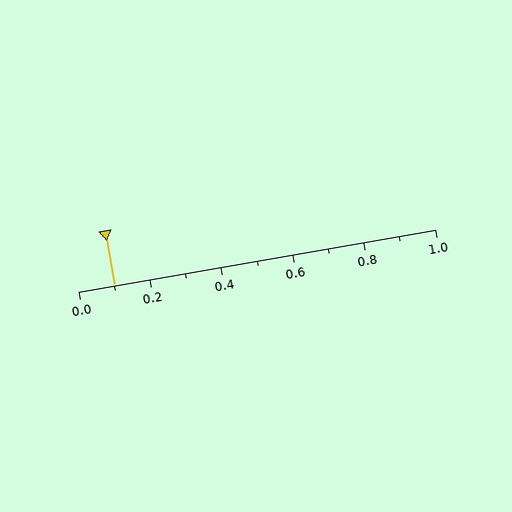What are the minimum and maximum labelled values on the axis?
The axis runs from 0.0 to 1.0.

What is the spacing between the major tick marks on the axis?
The major ticks are spaced 0.2 apart.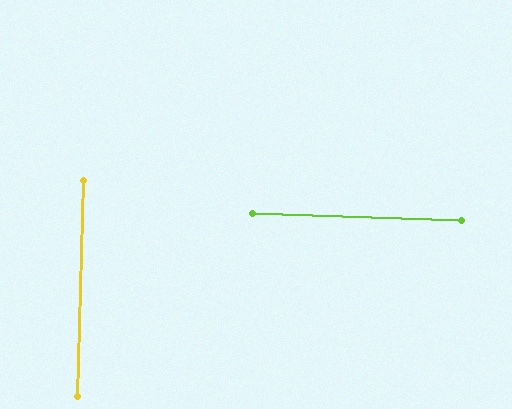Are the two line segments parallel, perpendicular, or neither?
Perpendicular — they meet at approximately 89°.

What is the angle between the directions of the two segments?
Approximately 89 degrees.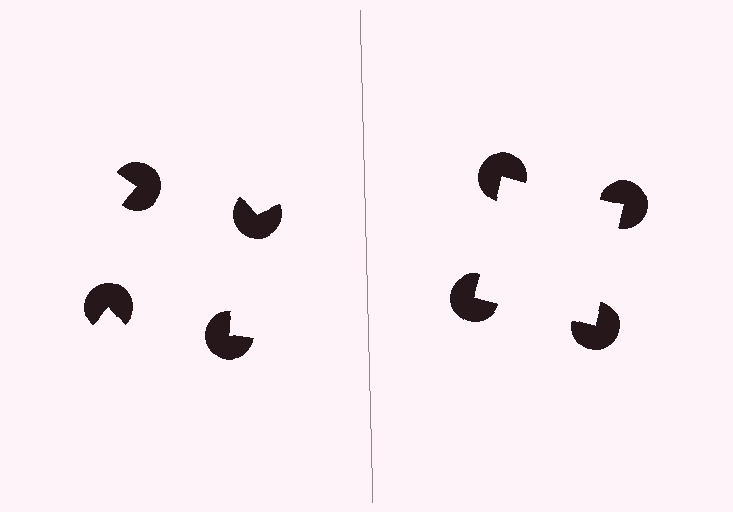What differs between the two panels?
The pac-man discs are positioned identically on both sides; only the wedge orientations differ. On the right they align to a square; on the left they are misaligned.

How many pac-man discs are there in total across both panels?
8 — 4 on each side.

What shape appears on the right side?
An illusory square.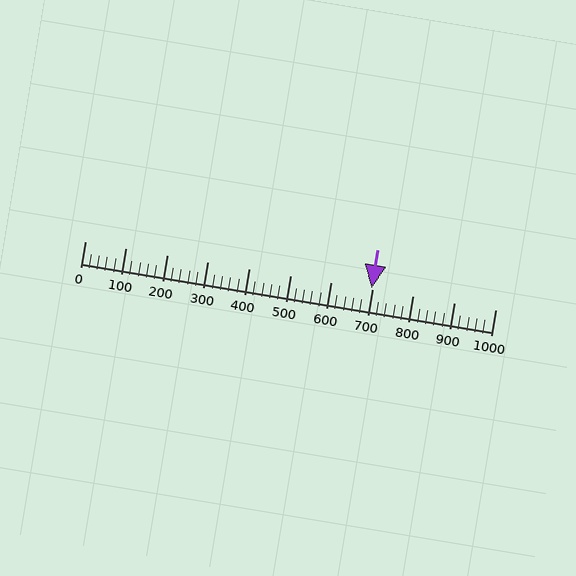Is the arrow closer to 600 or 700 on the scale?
The arrow is closer to 700.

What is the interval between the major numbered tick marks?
The major tick marks are spaced 100 units apart.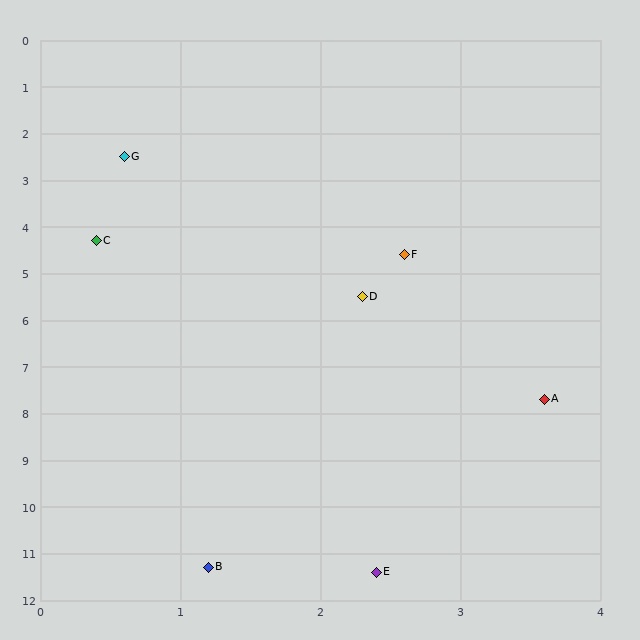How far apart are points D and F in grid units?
Points D and F are about 0.9 grid units apart.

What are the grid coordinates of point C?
Point C is at approximately (0.4, 4.3).